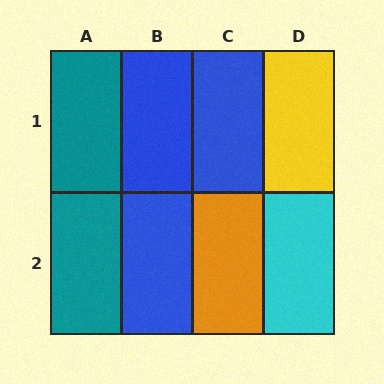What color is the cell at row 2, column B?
Blue.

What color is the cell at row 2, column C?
Orange.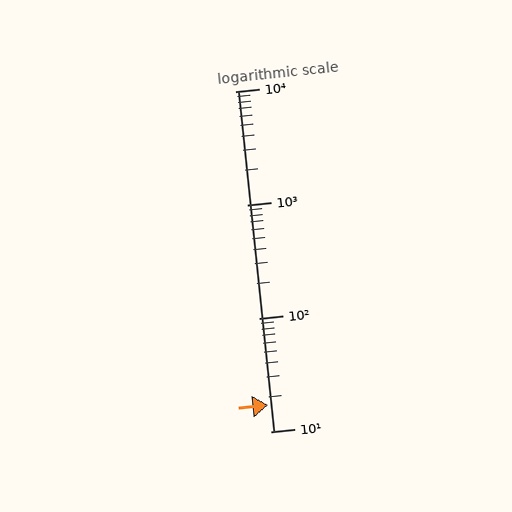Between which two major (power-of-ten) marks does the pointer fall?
The pointer is between 10 and 100.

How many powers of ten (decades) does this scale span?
The scale spans 3 decades, from 10 to 10000.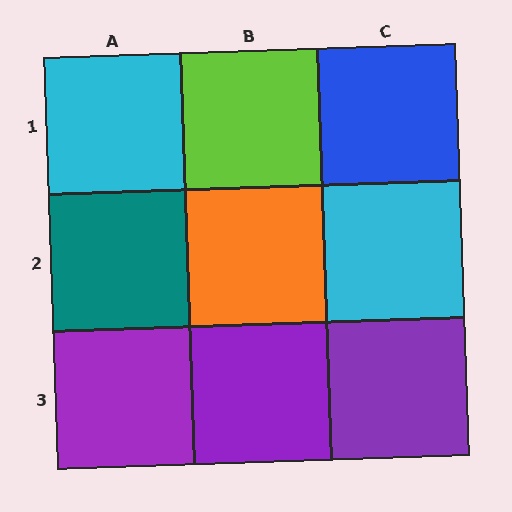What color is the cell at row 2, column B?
Orange.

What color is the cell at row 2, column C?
Cyan.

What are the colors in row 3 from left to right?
Purple, purple, purple.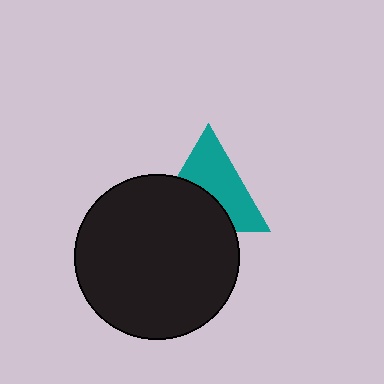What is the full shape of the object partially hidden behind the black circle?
The partially hidden object is a teal triangle.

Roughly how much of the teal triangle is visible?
About half of it is visible (roughly 55%).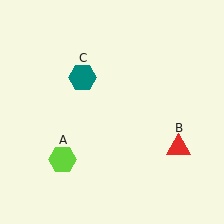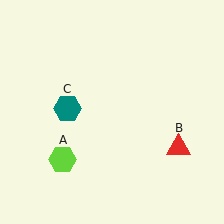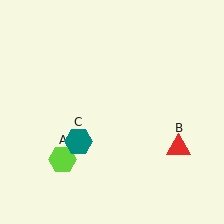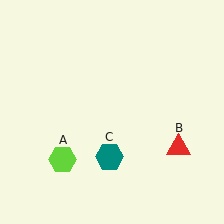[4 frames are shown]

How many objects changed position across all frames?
1 object changed position: teal hexagon (object C).